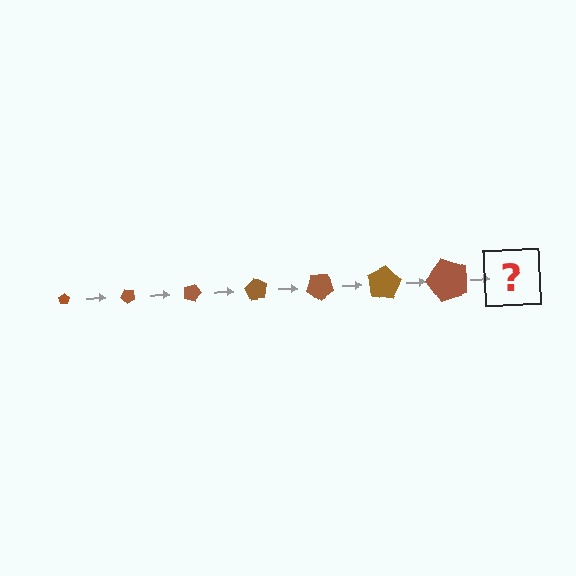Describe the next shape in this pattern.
It should be a pentagon, larger than the previous one and rotated 315 degrees from the start.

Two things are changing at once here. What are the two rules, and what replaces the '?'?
The two rules are that the pentagon grows larger each step and it rotates 45 degrees each step. The '?' should be a pentagon, larger than the previous one and rotated 315 degrees from the start.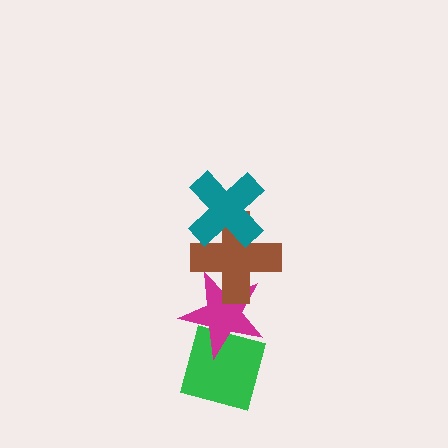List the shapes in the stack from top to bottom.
From top to bottom: the teal cross, the brown cross, the magenta star, the green square.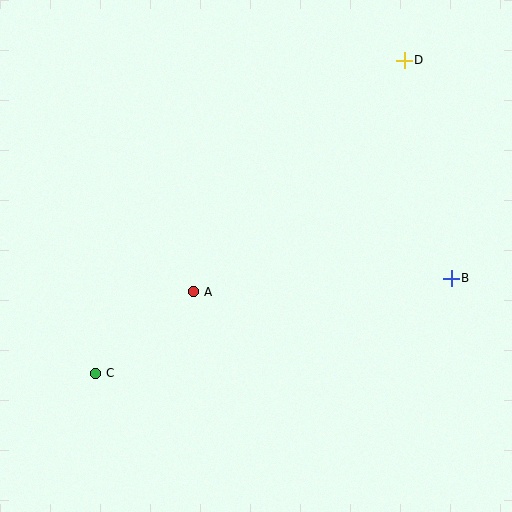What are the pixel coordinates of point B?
Point B is at (451, 278).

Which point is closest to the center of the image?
Point A at (194, 292) is closest to the center.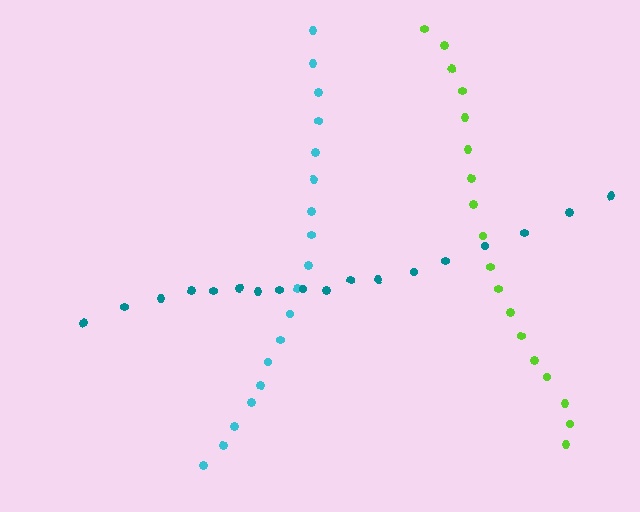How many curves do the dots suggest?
There are 3 distinct paths.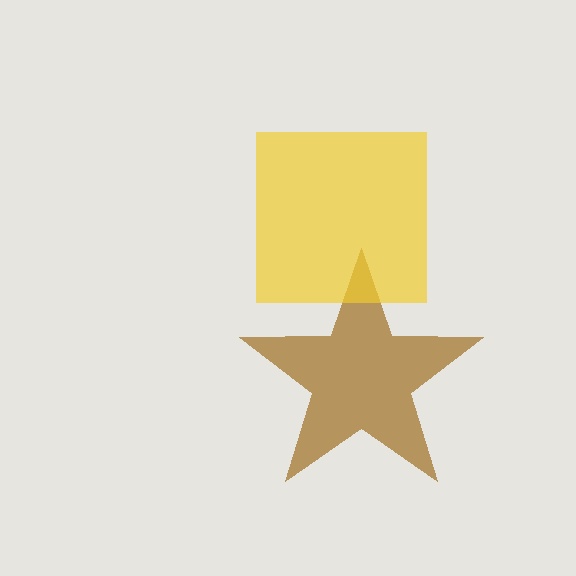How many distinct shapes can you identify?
There are 2 distinct shapes: a brown star, a yellow square.